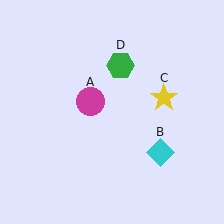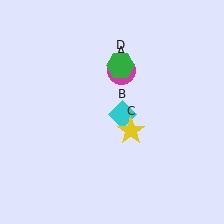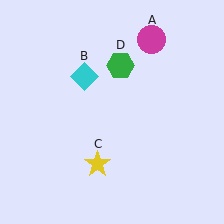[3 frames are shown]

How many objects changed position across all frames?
3 objects changed position: magenta circle (object A), cyan diamond (object B), yellow star (object C).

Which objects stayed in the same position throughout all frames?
Green hexagon (object D) remained stationary.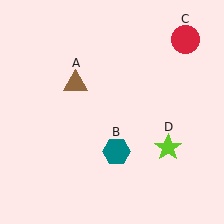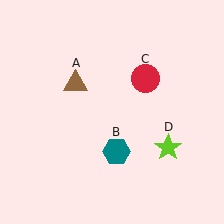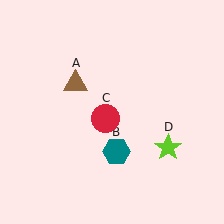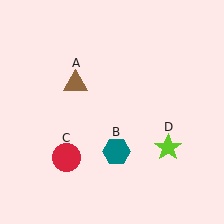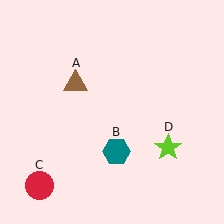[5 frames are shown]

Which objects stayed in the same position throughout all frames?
Brown triangle (object A) and teal hexagon (object B) and lime star (object D) remained stationary.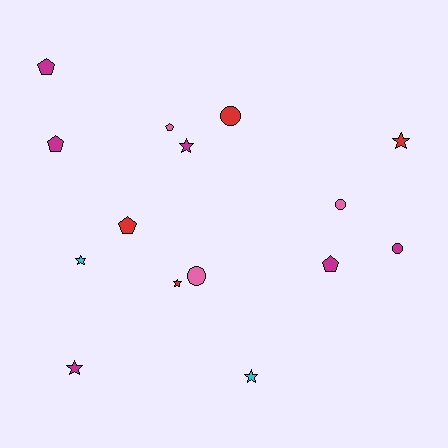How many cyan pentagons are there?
There are no cyan pentagons.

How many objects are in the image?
There are 15 objects.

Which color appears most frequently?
Magenta, with 6 objects.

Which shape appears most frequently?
Star, with 6 objects.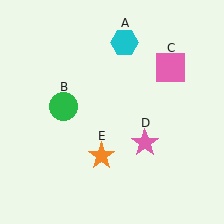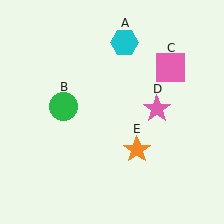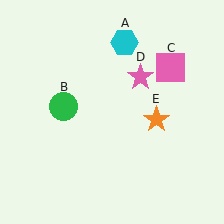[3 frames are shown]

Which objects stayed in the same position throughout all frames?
Cyan hexagon (object A) and green circle (object B) and pink square (object C) remained stationary.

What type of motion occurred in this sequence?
The pink star (object D), orange star (object E) rotated counterclockwise around the center of the scene.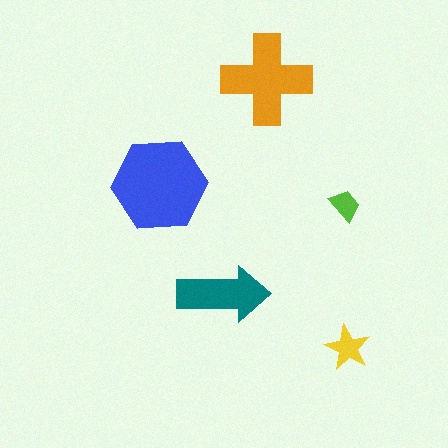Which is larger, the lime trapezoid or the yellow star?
The yellow star.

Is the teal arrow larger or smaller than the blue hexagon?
Smaller.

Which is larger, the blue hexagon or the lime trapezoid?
The blue hexagon.